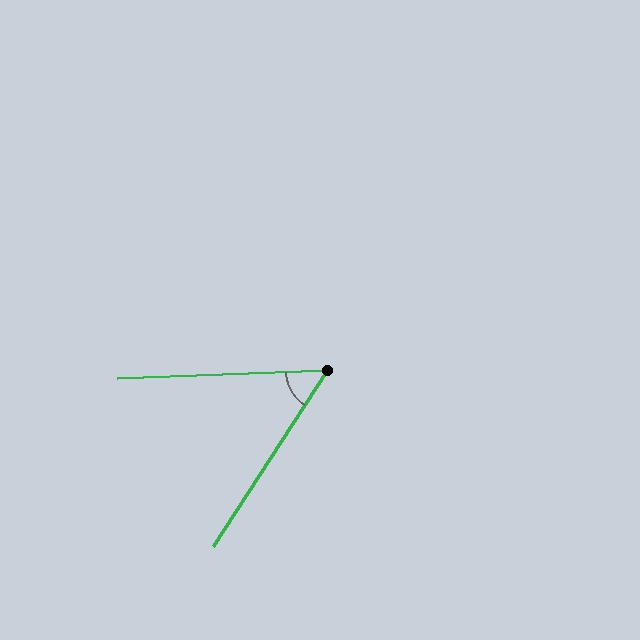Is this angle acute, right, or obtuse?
It is acute.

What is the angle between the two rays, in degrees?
Approximately 55 degrees.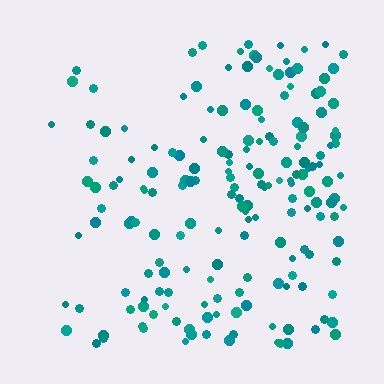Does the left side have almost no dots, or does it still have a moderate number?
Still a moderate number, just noticeably fewer than the right.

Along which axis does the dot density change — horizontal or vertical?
Horizontal.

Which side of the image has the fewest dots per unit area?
The left.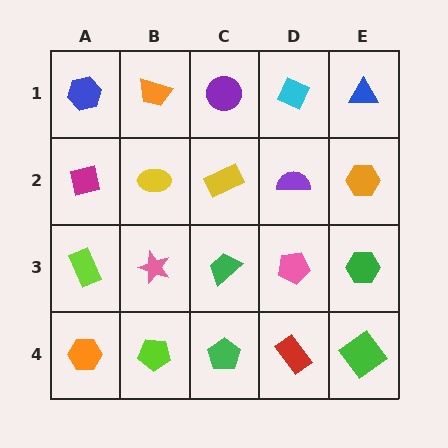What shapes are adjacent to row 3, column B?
A yellow ellipse (row 2, column B), a lime pentagon (row 4, column B), a lime rectangle (row 3, column A), a green trapezoid (row 3, column C).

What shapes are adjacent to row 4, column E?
A green hexagon (row 3, column E), a red rectangle (row 4, column D).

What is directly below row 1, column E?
An orange hexagon.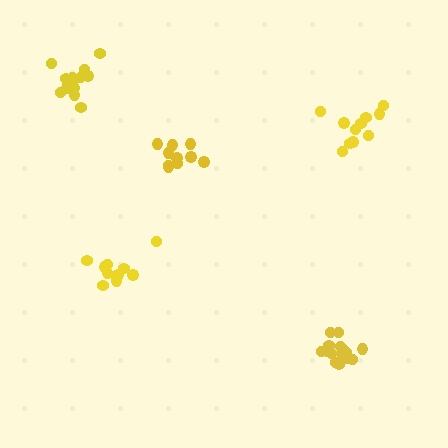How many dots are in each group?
Group 1: 12 dots, Group 2: 14 dots, Group 3: 10 dots, Group 4: 11 dots, Group 5: 16 dots (63 total).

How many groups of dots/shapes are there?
There are 5 groups.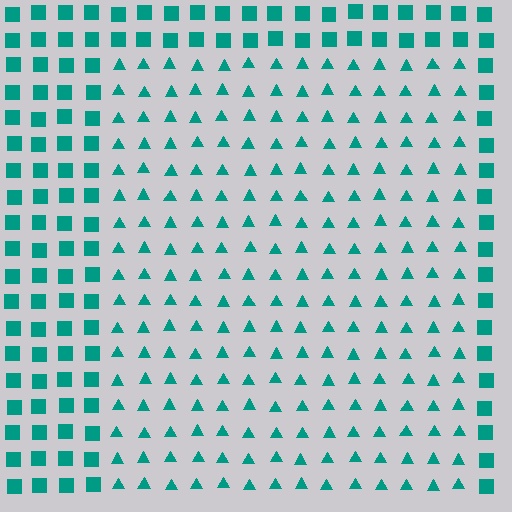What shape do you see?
I see a rectangle.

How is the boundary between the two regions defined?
The boundary is defined by a change in element shape: triangles inside vs. squares outside. All elements share the same color and spacing.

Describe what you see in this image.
The image is filled with small teal elements arranged in a uniform grid. A rectangle-shaped region contains triangles, while the surrounding area contains squares. The boundary is defined purely by the change in element shape.